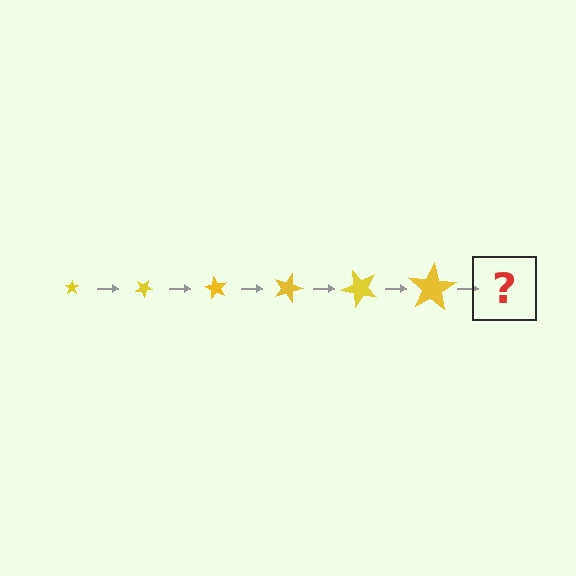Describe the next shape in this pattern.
It should be a star, larger than the previous one and rotated 180 degrees from the start.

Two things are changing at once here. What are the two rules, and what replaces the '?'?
The two rules are that the star grows larger each step and it rotates 30 degrees each step. The '?' should be a star, larger than the previous one and rotated 180 degrees from the start.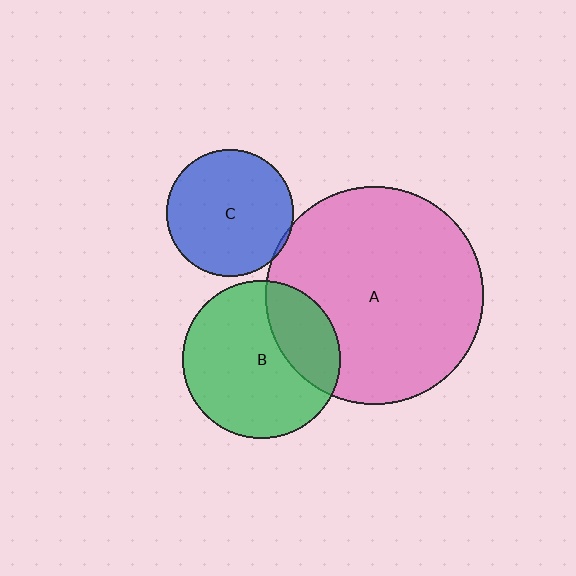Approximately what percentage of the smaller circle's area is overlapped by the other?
Approximately 5%.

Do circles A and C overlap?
Yes.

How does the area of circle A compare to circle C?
Approximately 2.9 times.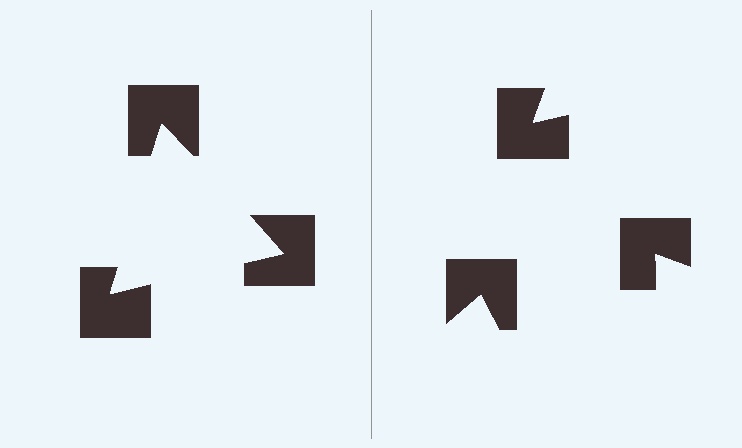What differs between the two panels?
The notched squares are positioned identically on both sides; only the wedge orientations differ. On the left they align to a triangle; on the right they are misaligned.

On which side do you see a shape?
An illusory triangle appears on the left side. On the right side the wedge cuts are rotated, so no coherent shape forms.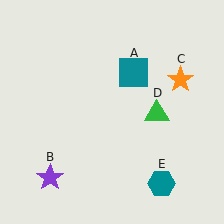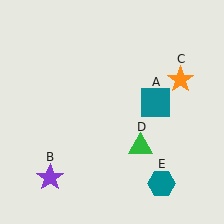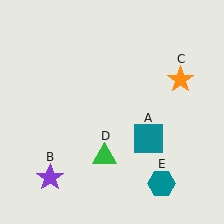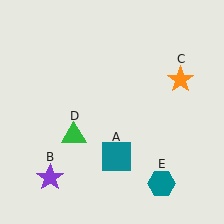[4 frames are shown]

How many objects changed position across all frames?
2 objects changed position: teal square (object A), green triangle (object D).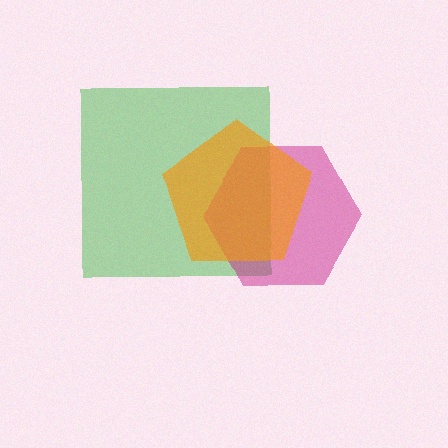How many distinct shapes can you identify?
There are 3 distinct shapes: a green square, a magenta hexagon, an orange pentagon.